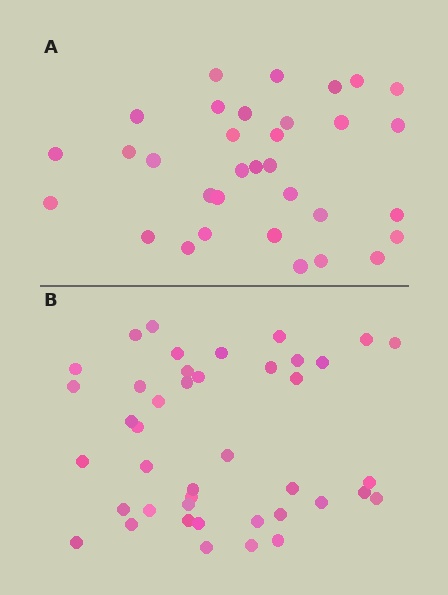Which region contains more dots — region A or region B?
Region B (the bottom region) has more dots.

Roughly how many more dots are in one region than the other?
Region B has roughly 8 or so more dots than region A.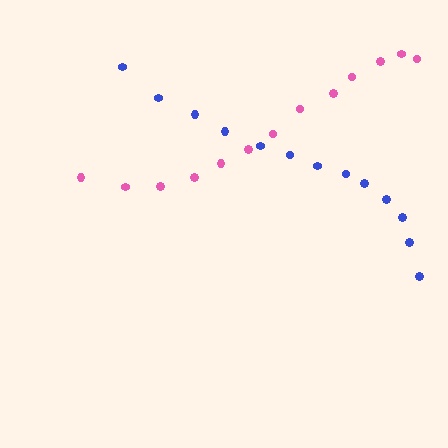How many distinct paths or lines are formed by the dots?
There are 2 distinct paths.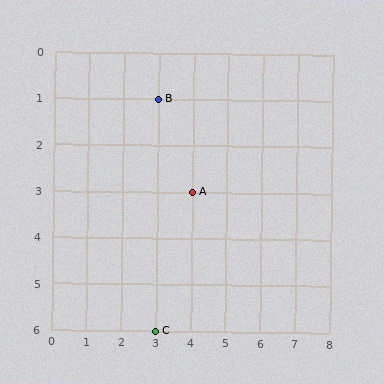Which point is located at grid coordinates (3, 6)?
Point C is at (3, 6).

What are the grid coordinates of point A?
Point A is at grid coordinates (4, 3).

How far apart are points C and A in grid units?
Points C and A are 1 column and 3 rows apart (about 3.2 grid units diagonally).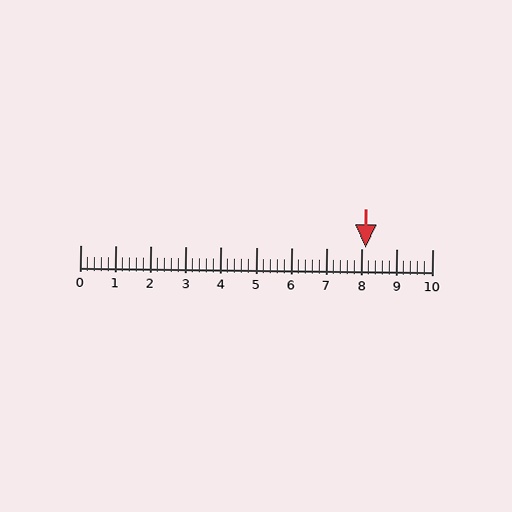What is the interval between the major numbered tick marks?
The major tick marks are spaced 1 units apart.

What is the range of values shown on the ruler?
The ruler shows values from 0 to 10.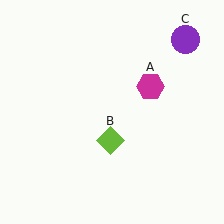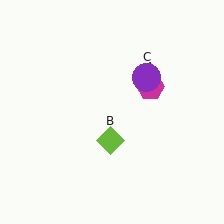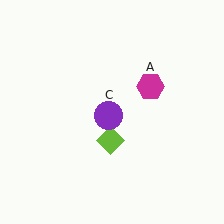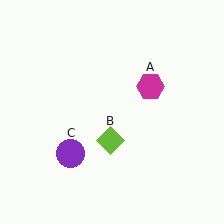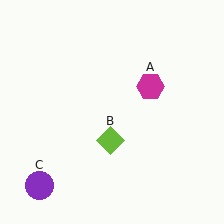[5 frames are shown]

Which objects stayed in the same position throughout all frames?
Magenta hexagon (object A) and lime diamond (object B) remained stationary.